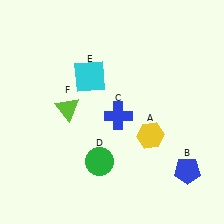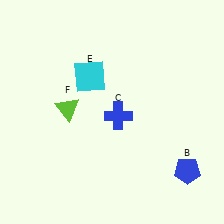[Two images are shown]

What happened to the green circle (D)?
The green circle (D) was removed in Image 2. It was in the bottom-left area of Image 1.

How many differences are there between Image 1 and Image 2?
There are 2 differences between the two images.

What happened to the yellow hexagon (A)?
The yellow hexagon (A) was removed in Image 2. It was in the bottom-right area of Image 1.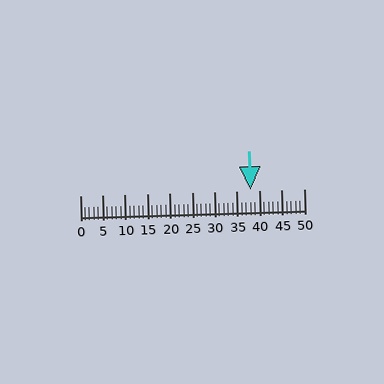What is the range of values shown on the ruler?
The ruler shows values from 0 to 50.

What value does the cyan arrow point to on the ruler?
The cyan arrow points to approximately 38.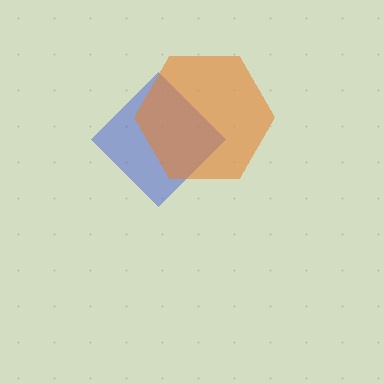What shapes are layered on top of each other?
The layered shapes are: a blue diamond, an orange hexagon.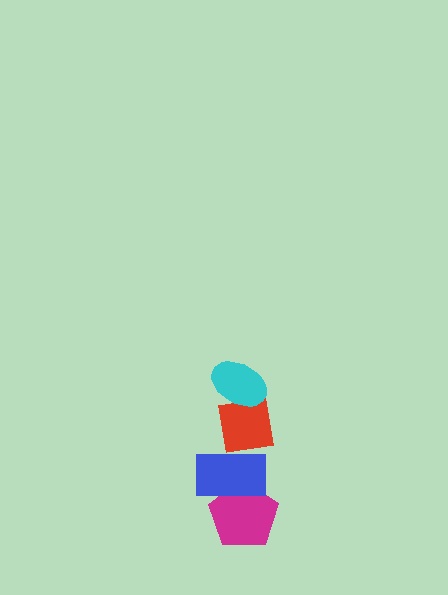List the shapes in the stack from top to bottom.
From top to bottom: the cyan ellipse, the red square, the blue rectangle, the magenta pentagon.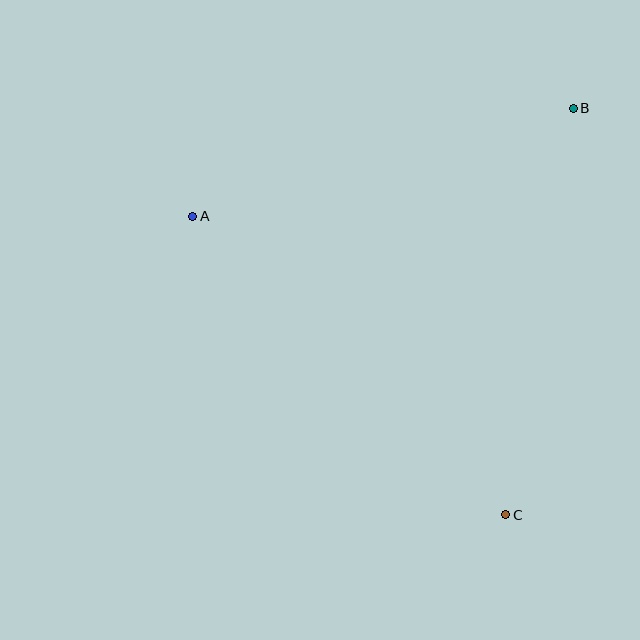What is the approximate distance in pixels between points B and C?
The distance between B and C is approximately 412 pixels.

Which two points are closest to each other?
Points A and B are closest to each other.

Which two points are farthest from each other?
Points A and C are farthest from each other.